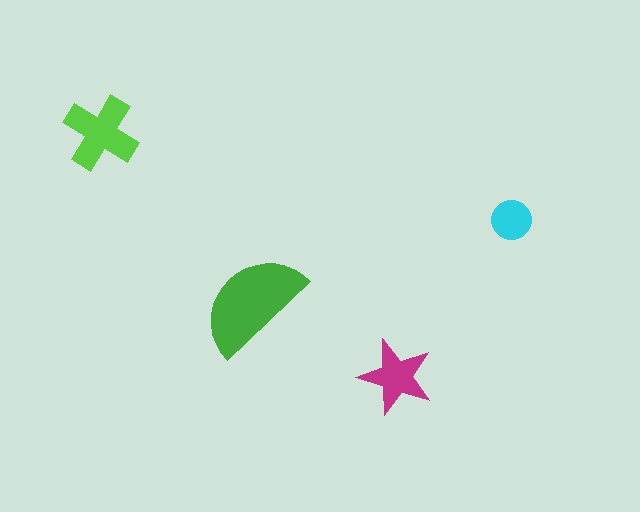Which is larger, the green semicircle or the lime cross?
The green semicircle.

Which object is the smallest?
The cyan circle.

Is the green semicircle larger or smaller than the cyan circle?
Larger.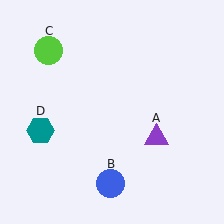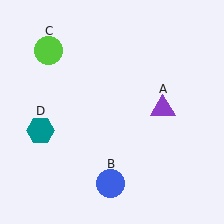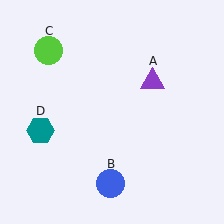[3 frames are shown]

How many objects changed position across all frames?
1 object changed position: purple triangle (object A).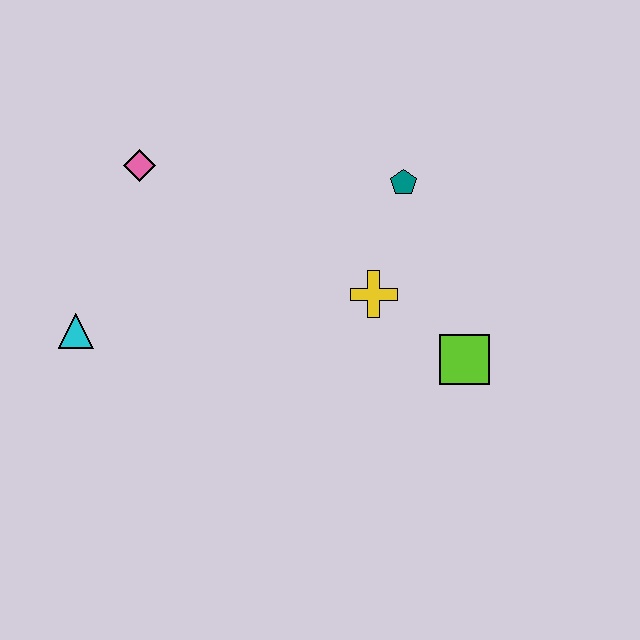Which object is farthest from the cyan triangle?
The lime square is farthest from the cyan triangle.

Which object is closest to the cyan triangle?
The pink diamond is closest to the cyan triangle.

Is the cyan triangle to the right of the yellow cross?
No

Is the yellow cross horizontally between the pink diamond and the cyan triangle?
No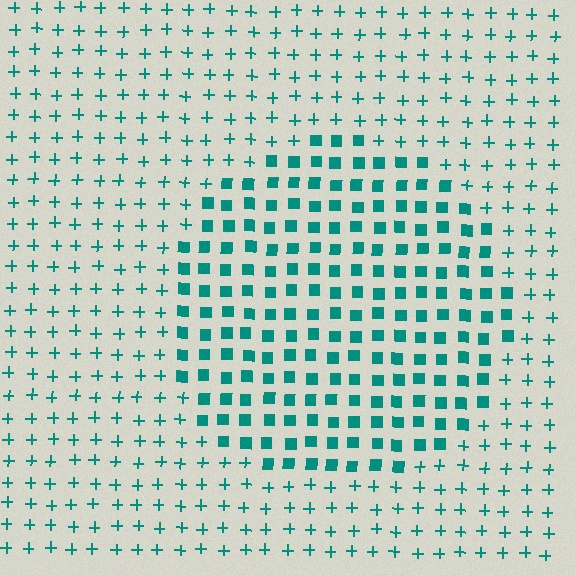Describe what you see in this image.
The image is filled with small teal elements arranged in a uniform grid. A circle-shaped region contains squares, while the surrounding area contains plus signs. The boundary is defined purely by the change in element shape.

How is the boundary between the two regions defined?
The boundary is defined by a change in element shape: squares inside vs. plus signs outside. All elements share the same color and spacing.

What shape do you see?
I see a circle.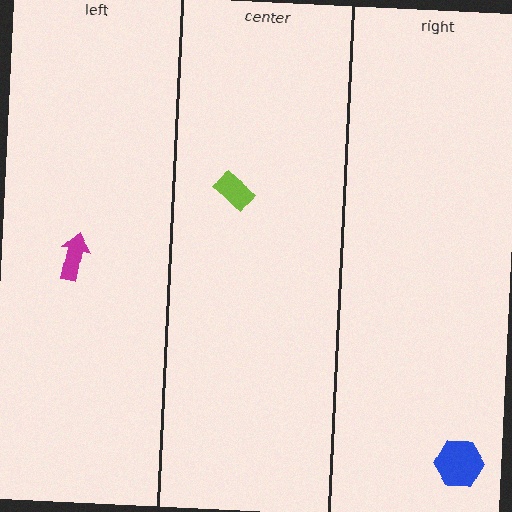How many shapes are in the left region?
1.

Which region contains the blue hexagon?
The right region.